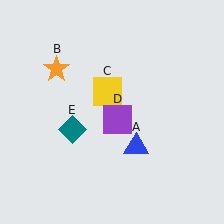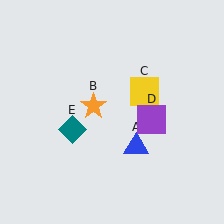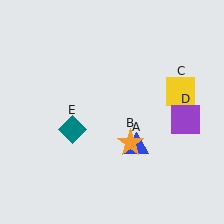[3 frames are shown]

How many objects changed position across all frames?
3 objects changed position: orange star (object B), yellow square (object C), purple square (object D).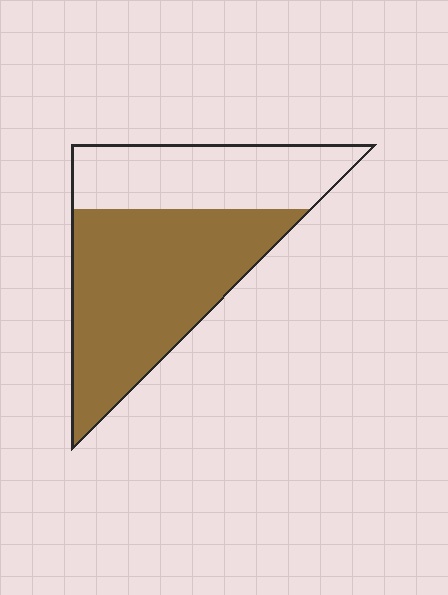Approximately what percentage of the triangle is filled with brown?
Approximately 60%.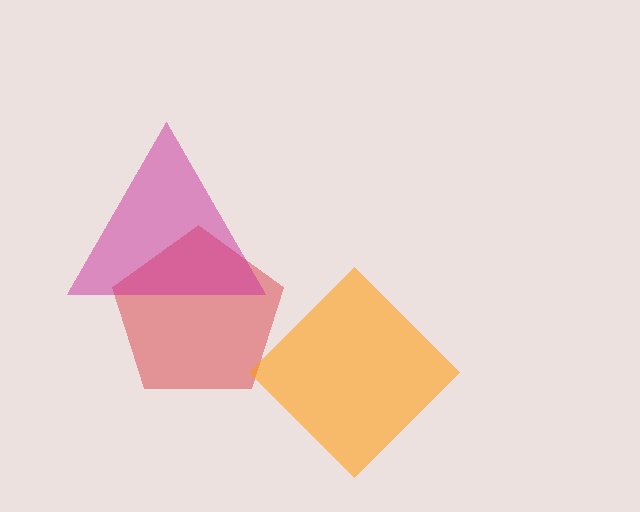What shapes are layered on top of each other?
The layered shapes are: a red pentagon, a magenta triangle, an orange diamond.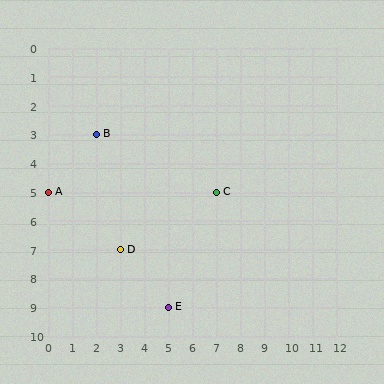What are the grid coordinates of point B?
Point B is at grid coordinates (2, 3).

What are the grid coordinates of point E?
Point E is at grid coordinates (5, 9).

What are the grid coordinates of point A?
Point A is at grid coordinates (0, 5).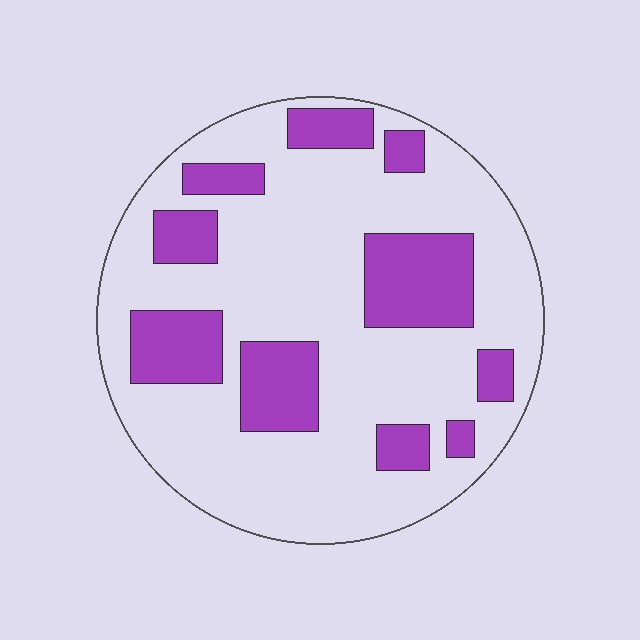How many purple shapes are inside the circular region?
10.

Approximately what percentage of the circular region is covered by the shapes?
Approximately 25%.